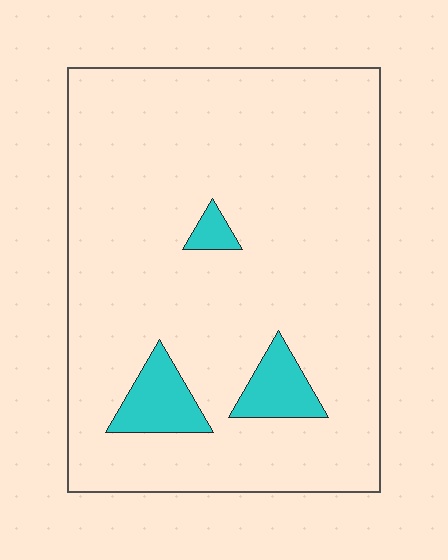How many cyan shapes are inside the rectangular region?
3.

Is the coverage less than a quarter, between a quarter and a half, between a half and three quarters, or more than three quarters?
Less than a quarter.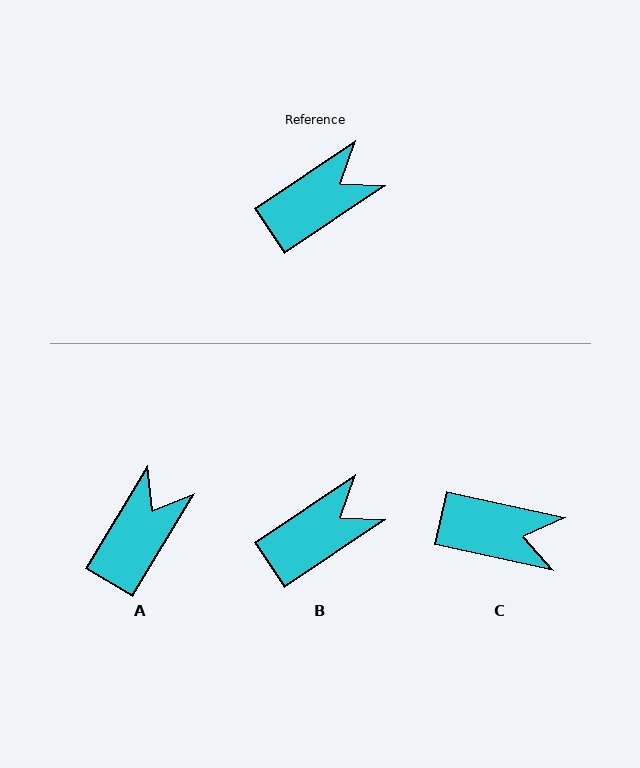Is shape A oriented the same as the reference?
No, it is off by about 25 degrees.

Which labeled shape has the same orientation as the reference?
B.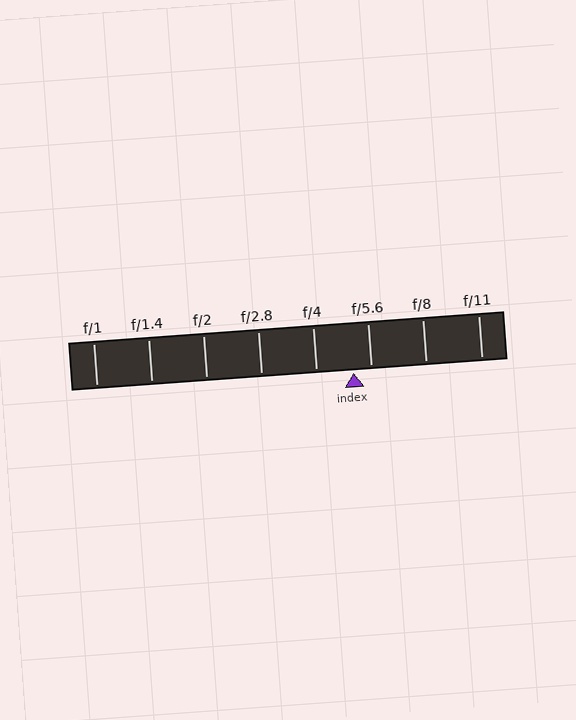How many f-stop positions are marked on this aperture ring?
There are 8 f-stop positions marked.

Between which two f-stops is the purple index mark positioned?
The index mark is between f/4 and f/5.6.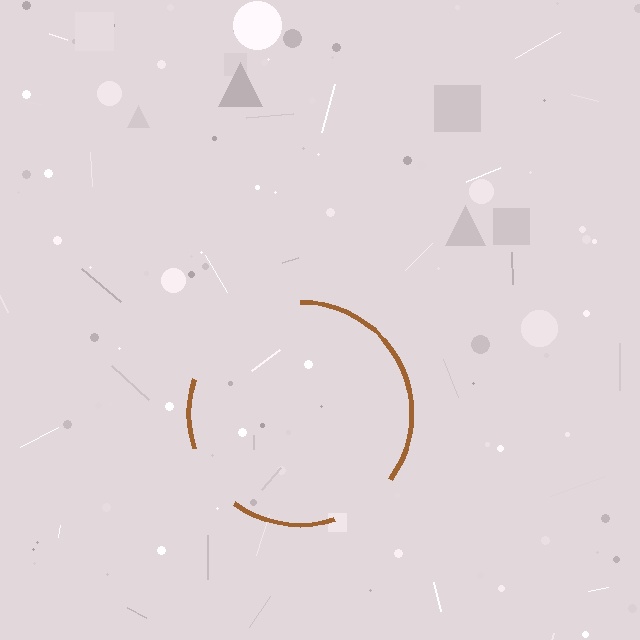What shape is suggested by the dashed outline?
The dashed outline suggests a circle.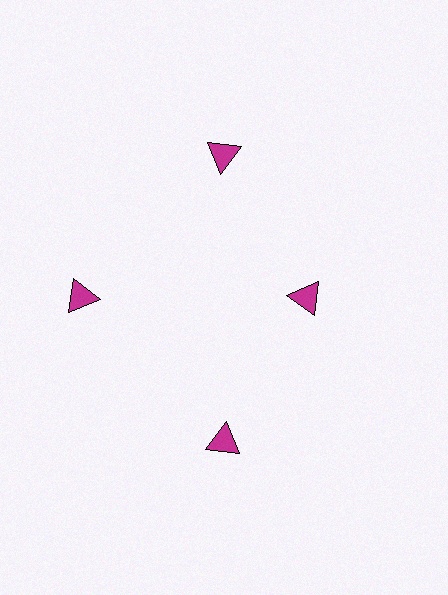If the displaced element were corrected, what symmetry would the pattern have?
It would have 4-fold rotational symmetry — the pattern would map onto itself every 90 degrees.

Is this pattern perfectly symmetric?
No. The 4 magenta triangles are arranged in a ring, but one element near the 3 o'clock position is pulled inward toward the center, breaking the 4-fold rotational symmetry.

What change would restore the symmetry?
The symmetry would be restored by moving it outward, back onto the ring so that all 4 triangles sit at equal angles and equal distance from the center.